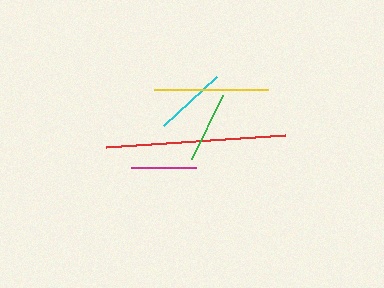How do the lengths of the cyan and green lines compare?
The cyan and green lines are approximately the same length.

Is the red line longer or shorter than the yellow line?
The red line is longer than the yellow line.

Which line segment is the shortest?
The magenta line is the shortest at approximately 65 pixels.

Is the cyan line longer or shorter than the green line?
The cyan line is longer than the green line.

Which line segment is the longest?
The red line is the longest at approximately 179 pixels.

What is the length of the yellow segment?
The yellow segment is approximately 114 pixels long.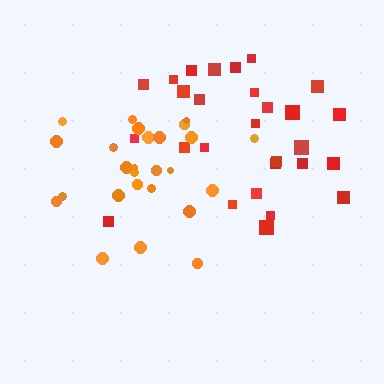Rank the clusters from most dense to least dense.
red, orange.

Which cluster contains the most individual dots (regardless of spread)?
Red (28).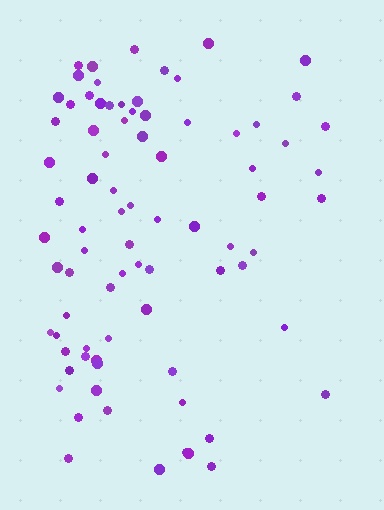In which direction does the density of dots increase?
From right to left, with the left side densest.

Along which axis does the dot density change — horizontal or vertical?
Horizontal.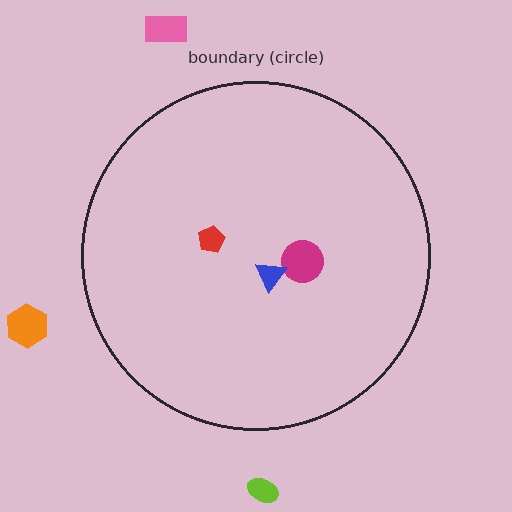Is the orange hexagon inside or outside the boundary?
Outside.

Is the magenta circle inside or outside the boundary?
Inside.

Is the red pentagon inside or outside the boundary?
Inside.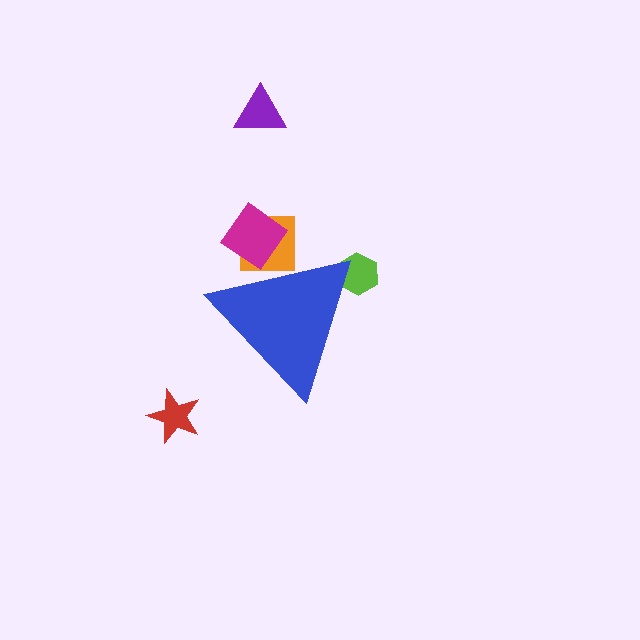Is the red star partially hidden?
No, the red star is fully visible.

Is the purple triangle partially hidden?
No, the purple triangle is fully visible.